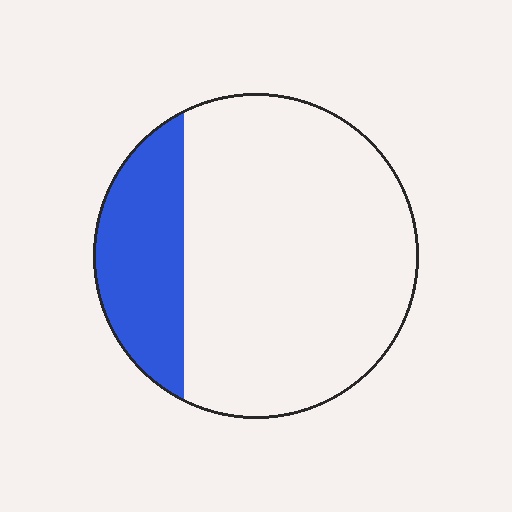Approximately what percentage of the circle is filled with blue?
Approximately 25%.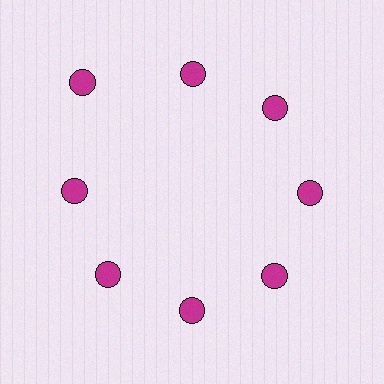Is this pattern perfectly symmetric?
No. The 8 magenta circles are arranged in a ring, but one element near the 10 o'clock position is pushed outward from the center, breaking the 8-fold rotational symmetry.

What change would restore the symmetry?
The symmetry would be restored by moving it inward, back onto the ring so that all 8 circles sit at equal angles and equal distance from the center.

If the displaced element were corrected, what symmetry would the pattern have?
It would have 8-fold rotational symmetry — the pattern would map onto itself every 45 degrees.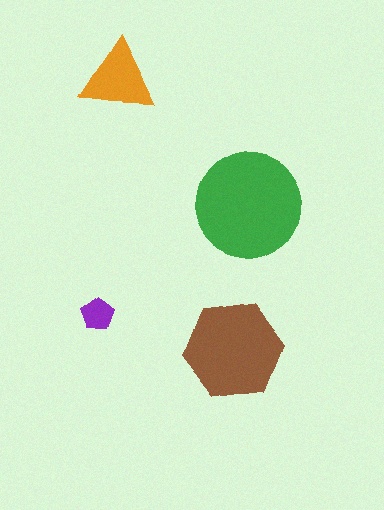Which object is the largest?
The green circle.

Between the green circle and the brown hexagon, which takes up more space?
The green circle.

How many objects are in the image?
There are 4 objects in the image.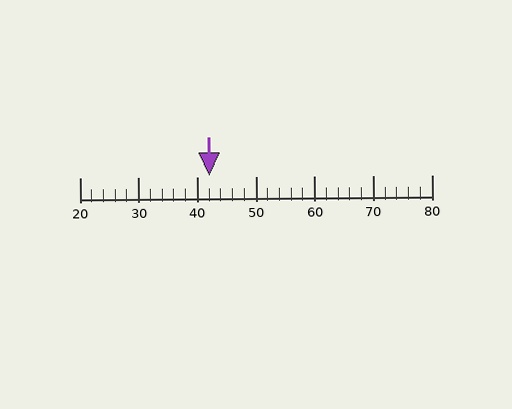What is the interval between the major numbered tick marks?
The major tick marks are spaced 10 units apart.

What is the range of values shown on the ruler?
The ruler shows values from 20 to 80.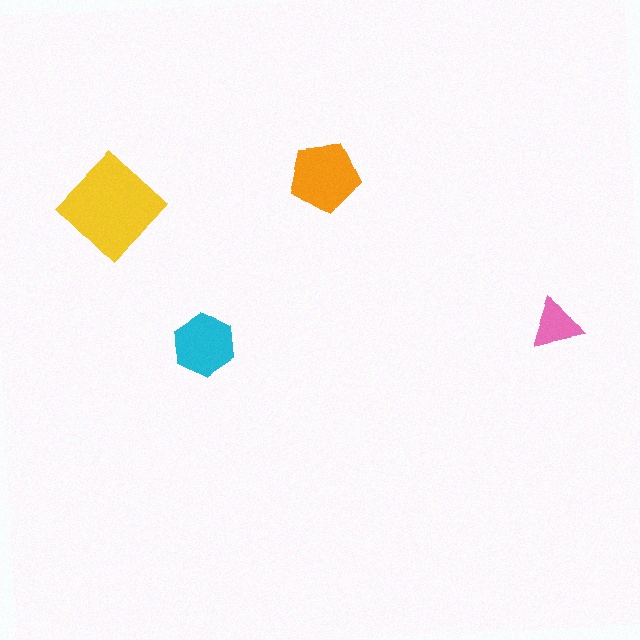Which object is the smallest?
The pink triangle.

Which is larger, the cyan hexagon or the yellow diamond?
The yellow diamond.